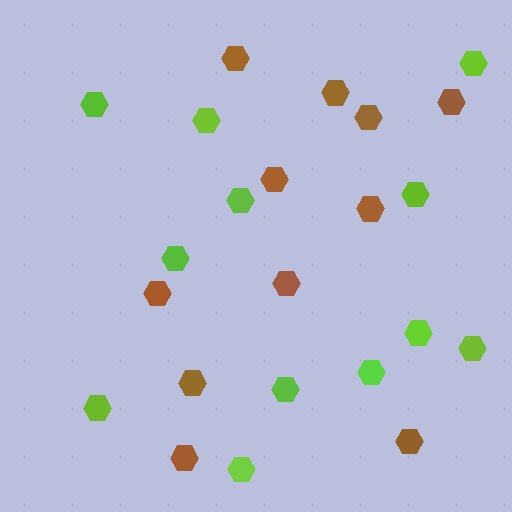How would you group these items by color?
There are 2 groups: one group of lime hexagons (12) and one group of brown hexagons (11).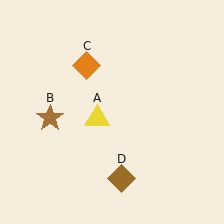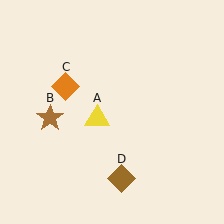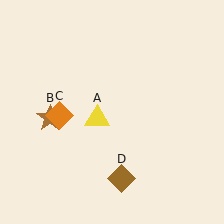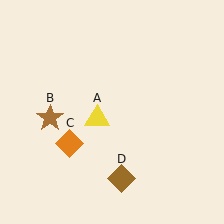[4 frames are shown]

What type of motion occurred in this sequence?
The orange diamond (object C) rotated counterclockwise around the center of the scene.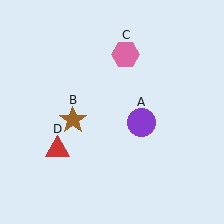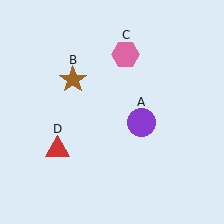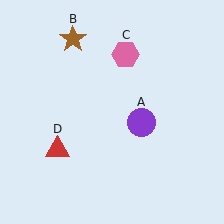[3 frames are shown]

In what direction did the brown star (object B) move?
The brown star (object B) moved up.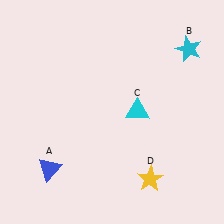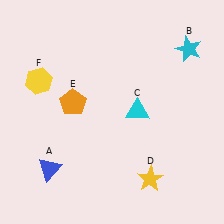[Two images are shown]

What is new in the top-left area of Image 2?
An orange pentagon (E) was added in the top-left area of Image 2.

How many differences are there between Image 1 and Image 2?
There are 2 differences between the two images.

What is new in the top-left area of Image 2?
A yellow hexagon (F) was added in the top-left area of Image 2.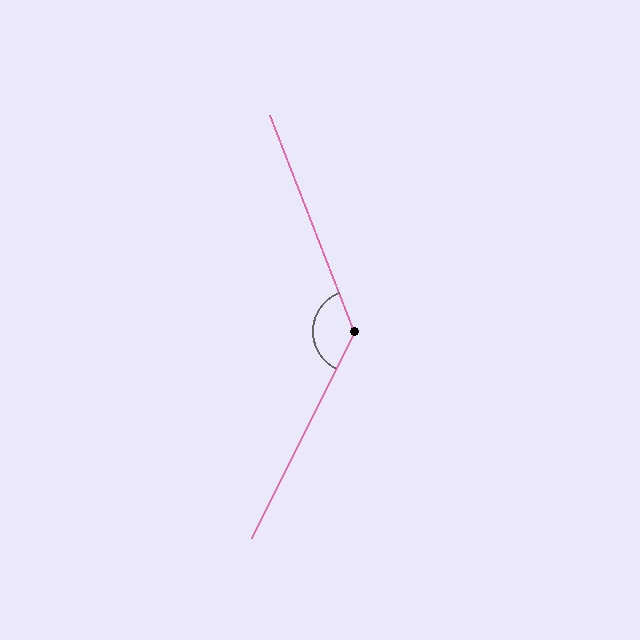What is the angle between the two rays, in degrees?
Approximately 132 degrees.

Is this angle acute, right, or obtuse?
It is obtuse.